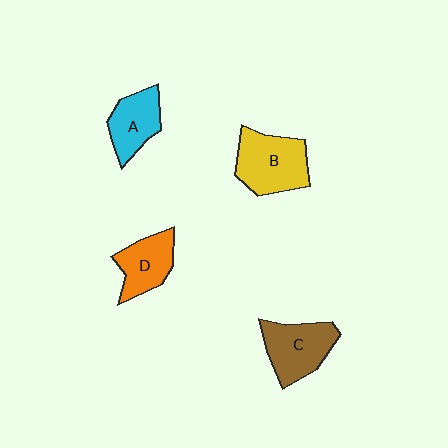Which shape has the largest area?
Shape B (yellow).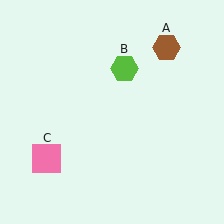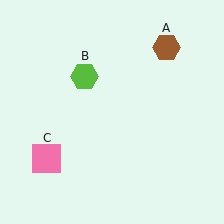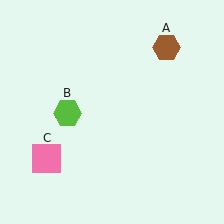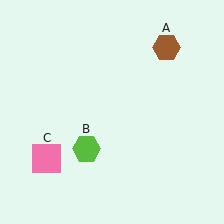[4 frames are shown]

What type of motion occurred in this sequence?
The lime hexagon (object B) rotated counterclockwise around the center of the scene.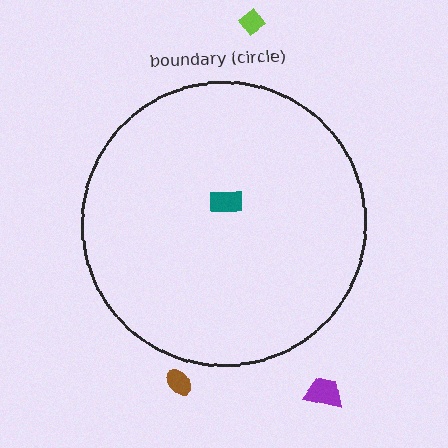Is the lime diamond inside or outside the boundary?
Outside.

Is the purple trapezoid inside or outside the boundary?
Outside.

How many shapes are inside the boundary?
1 inside, 3 outside.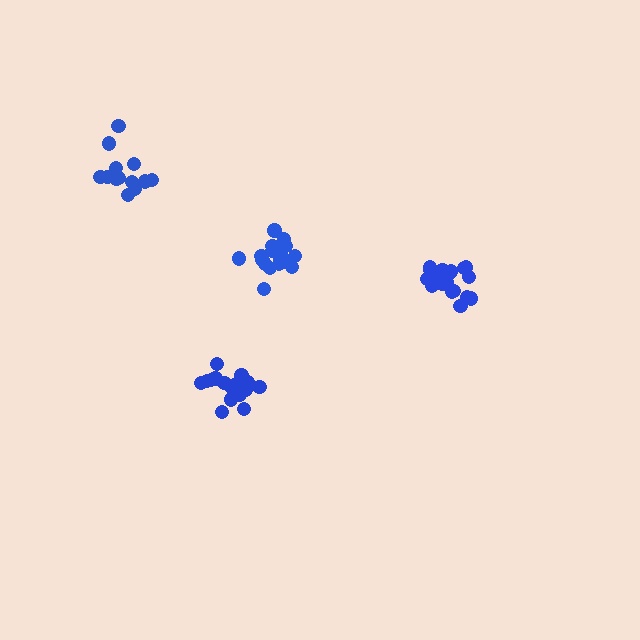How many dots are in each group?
Group 1: 15 dots, Group 2: 17 dots, Group 3: 19 dots, Group 4: 20 dots (71 total).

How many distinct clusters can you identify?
There are 4 distinct clusters.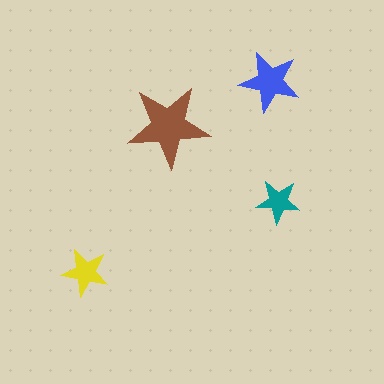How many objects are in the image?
There are 4 objects in the image.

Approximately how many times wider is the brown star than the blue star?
About 1.5 times wider.